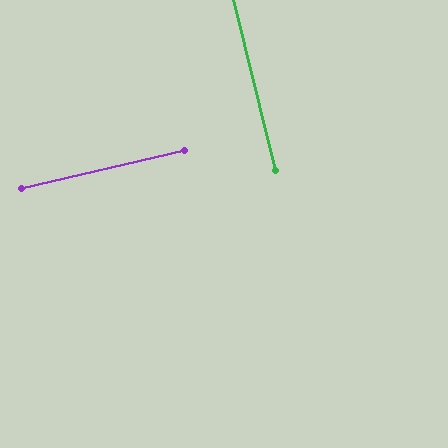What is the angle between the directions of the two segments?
Approximately 89 degrees.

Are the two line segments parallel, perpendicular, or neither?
Perpendicular — they meet at approximately 89°.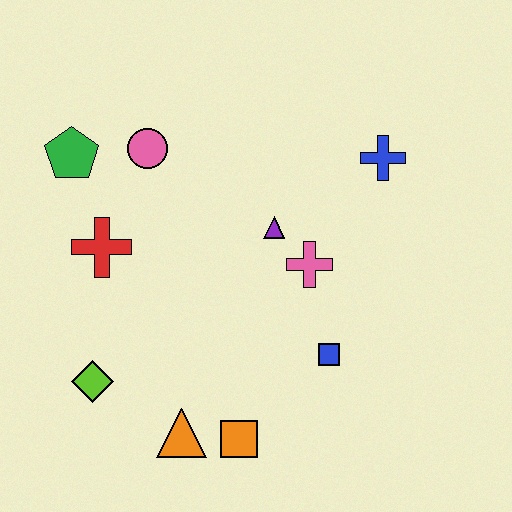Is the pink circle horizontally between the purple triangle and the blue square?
No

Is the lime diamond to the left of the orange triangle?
Yes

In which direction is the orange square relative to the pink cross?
The orange square is below the pink cross.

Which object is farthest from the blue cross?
The lime diamond is farthest from the blue cross.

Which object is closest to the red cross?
The green pentagon is closest to the red cross.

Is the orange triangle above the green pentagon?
No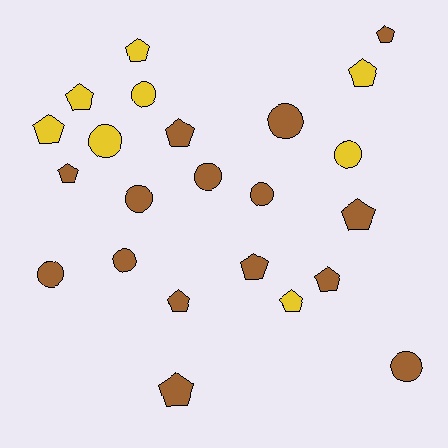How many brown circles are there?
There are 7 brown circles.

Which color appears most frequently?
Brown, with 15 objects.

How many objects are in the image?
There are 23 objects.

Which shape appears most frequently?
Pentagon, with 13 objects.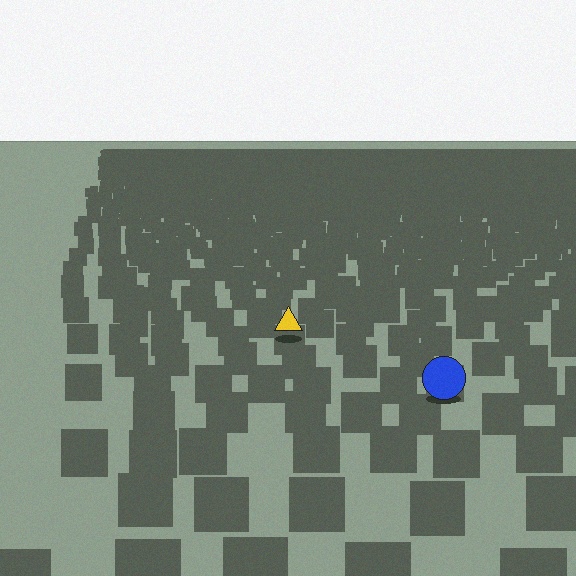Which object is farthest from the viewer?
The yellow triangle is farthest from the viewer. It appears smaller and the ground texture around it is denser.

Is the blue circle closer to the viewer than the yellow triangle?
Yes. The blue circle is closer — you can tell from the texture gradient: the ground texture is coarser near it.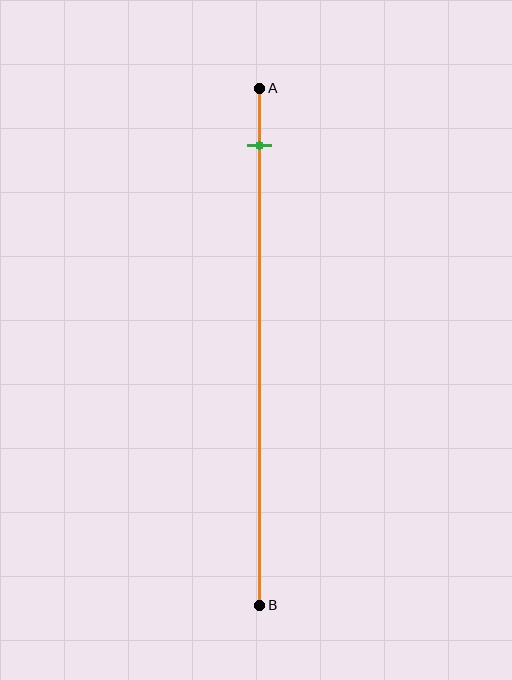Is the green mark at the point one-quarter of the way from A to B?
No, the mark is at about 10% from A, not at the 25% one-quarter point.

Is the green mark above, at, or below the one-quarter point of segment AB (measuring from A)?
The green mark is above the one-quarter point of segment AB.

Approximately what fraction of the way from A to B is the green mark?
The green mark is approximately 10% of the way from A to B.